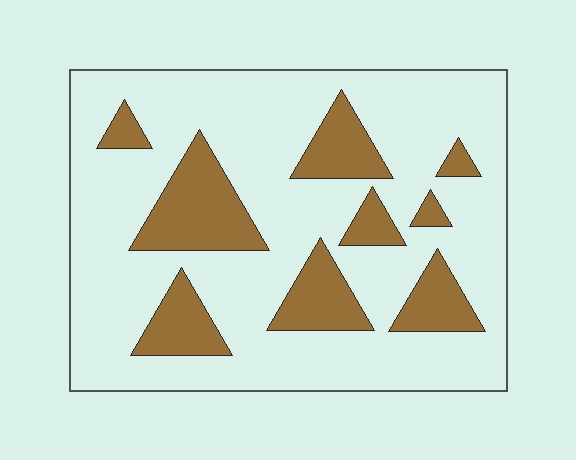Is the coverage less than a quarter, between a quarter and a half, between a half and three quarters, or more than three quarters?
Less than a quarter.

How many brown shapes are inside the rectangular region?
9.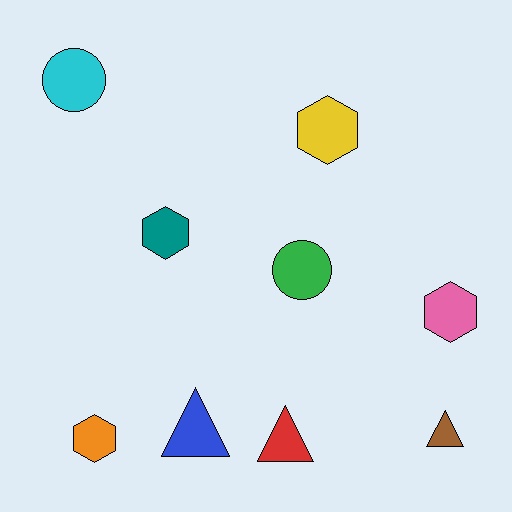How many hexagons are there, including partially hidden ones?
There are 4 hexagons.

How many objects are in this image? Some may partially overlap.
There are 9 objects.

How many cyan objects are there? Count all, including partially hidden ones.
There is 1 cyan object.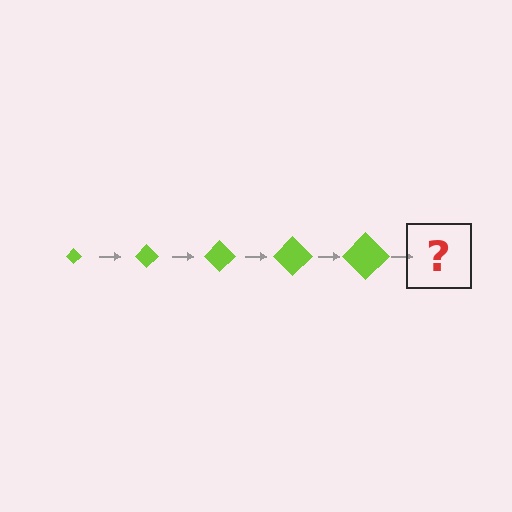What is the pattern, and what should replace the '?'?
The pattern is that the diamond gets progressively larger each step. The '?' should be a lime diamond, larger than the previous one.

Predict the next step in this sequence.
The next step is a lime diamond, larger than the previous one.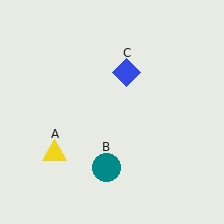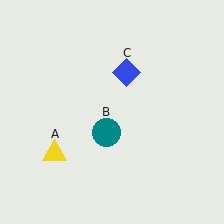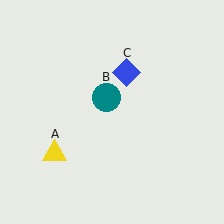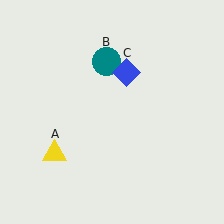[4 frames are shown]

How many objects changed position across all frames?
1 object changed position: teal circle (object B).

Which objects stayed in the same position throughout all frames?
Yellow triangle (object A) and blue diamond (object C) remained stationary.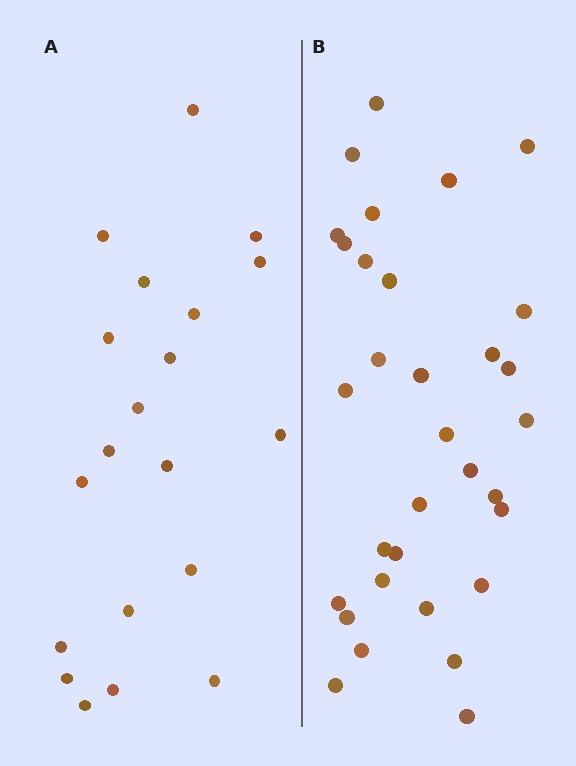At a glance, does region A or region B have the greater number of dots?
Region B (the right region) has more dots.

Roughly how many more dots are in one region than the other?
Region B has roughly 12 or so more dots than region A.